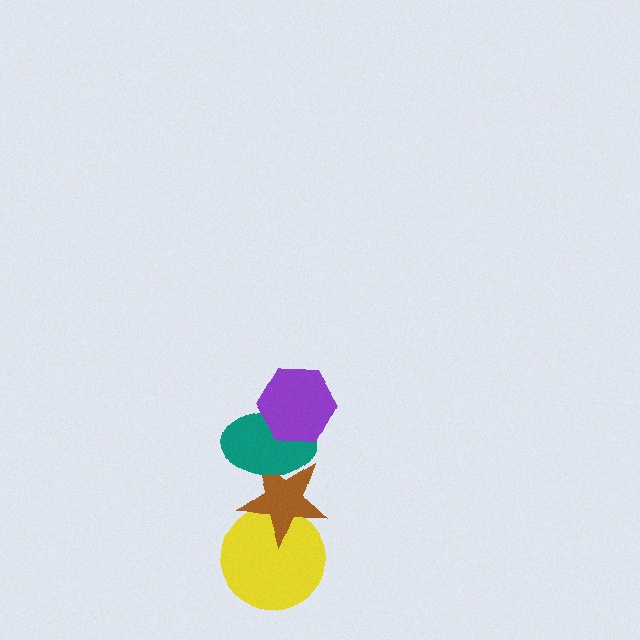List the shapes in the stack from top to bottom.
From top to bottom: the purple hexagon, the teal ellipse, the brown star, the yellow circle.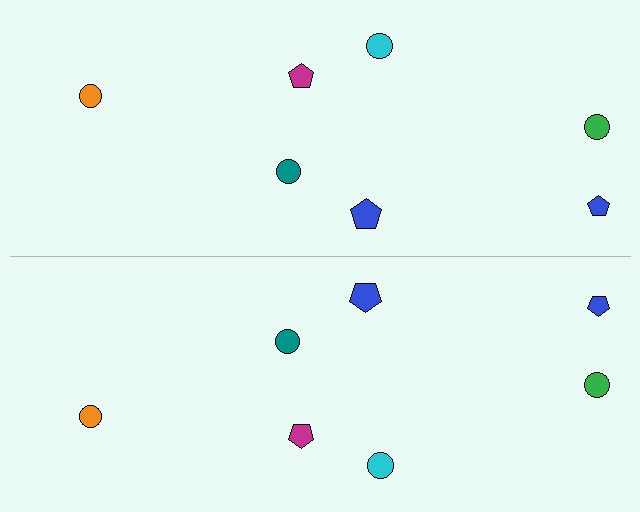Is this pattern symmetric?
Yes, this pattern has bilateral (reflection) symmetry.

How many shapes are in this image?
There are 14 shapes in this image.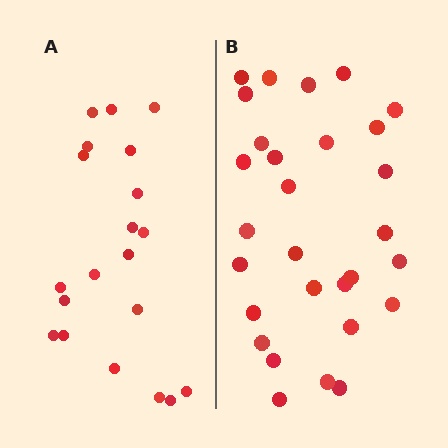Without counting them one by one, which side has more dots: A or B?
Region B (the right region) has more dots.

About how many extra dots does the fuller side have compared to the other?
Region B has roughly 8 or so more dots than region A.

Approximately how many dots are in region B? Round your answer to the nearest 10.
About 30 dots. (The exact count is 29, which rounds to 30.)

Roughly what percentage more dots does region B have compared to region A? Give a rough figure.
About 45% more.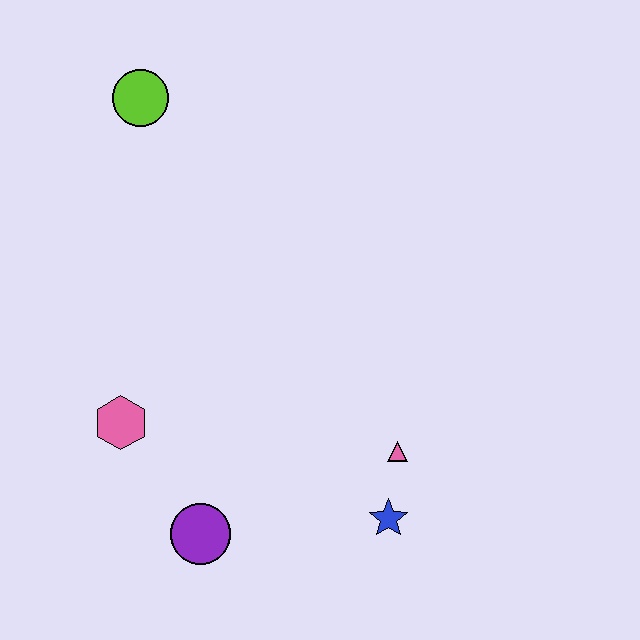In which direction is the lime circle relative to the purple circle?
The lime circle is above the purple circle.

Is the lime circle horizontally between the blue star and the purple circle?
No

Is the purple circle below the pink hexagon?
Yes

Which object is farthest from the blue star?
The lime circle is farthest from the blue star.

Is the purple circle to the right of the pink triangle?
No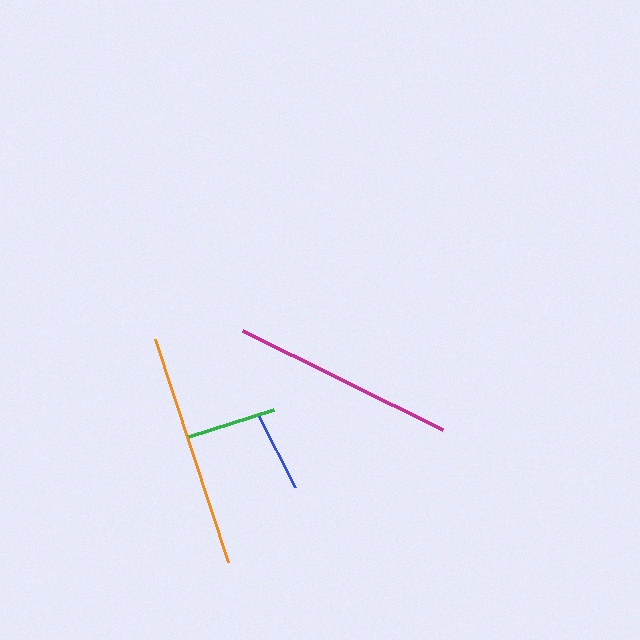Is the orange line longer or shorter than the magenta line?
The orange line is longer than the magenta line.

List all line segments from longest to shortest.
From longest to shortest: orange, magenta, green, blue.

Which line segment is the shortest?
The blue line is the shortest at approximately 82 pixels.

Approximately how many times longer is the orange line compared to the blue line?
The orange line is approximately 2.9 times the length of the blue line.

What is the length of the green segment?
The green segment is approximately 89 pixels long.